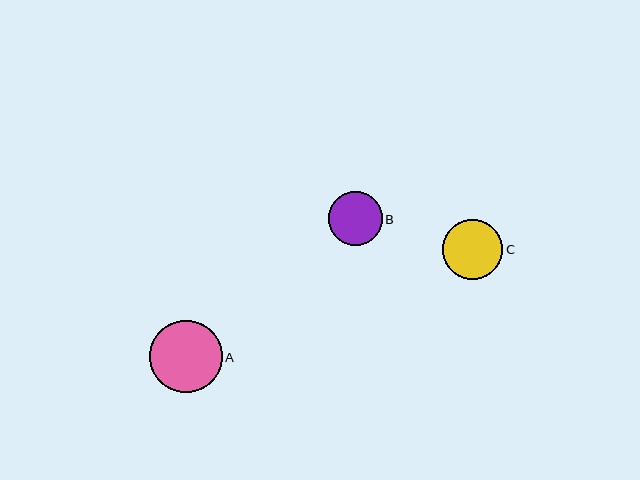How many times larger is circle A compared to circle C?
Circle A is approximately 1.2 times the size of circle C.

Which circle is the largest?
Circle A is the largest with a size of approximately 72 pixels.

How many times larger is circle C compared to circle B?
Circle C is approximately 1.1 times the size of circle B.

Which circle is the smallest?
Circle B is the smallest with a size of approximately 54 pixels.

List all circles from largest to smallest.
From largest to smallest: A, C, B.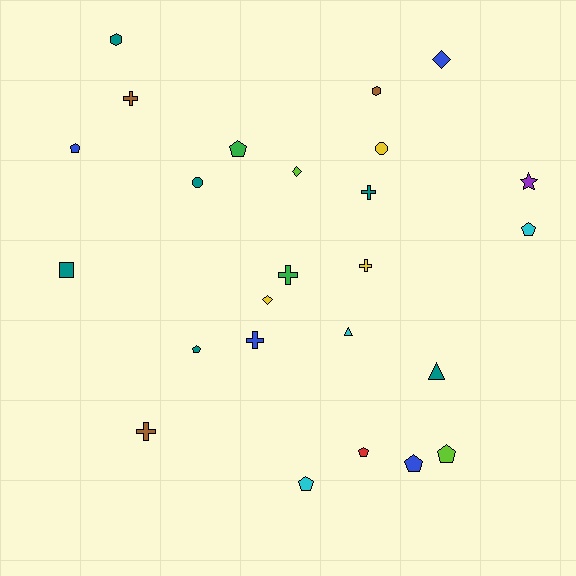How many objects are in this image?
There are 25 objects.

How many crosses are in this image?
There are 6 crosses.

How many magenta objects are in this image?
There are no magenta objects.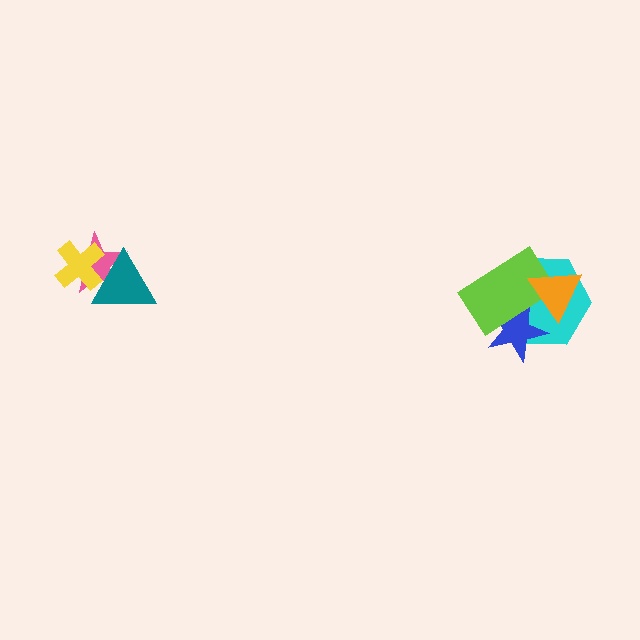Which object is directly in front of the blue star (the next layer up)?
The lime rectangle is directly in front of the blue star.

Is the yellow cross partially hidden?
Yes, it is partially covered by another shape.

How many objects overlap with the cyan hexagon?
3 objects overlap with the cyan hexagon.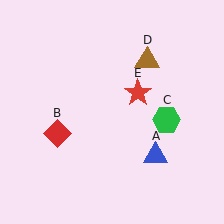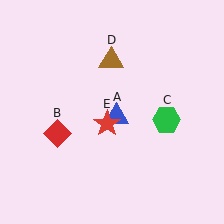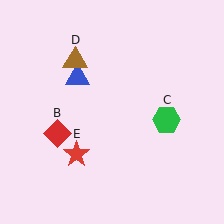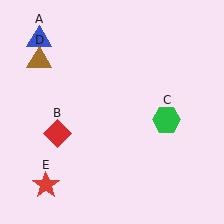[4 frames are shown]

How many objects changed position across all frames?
3 objects changed position: blue triangle (object A), brown triangle (object D), red star (object E).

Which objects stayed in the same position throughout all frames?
Red diamond (object B) and green hexagon (object C) remained stationary.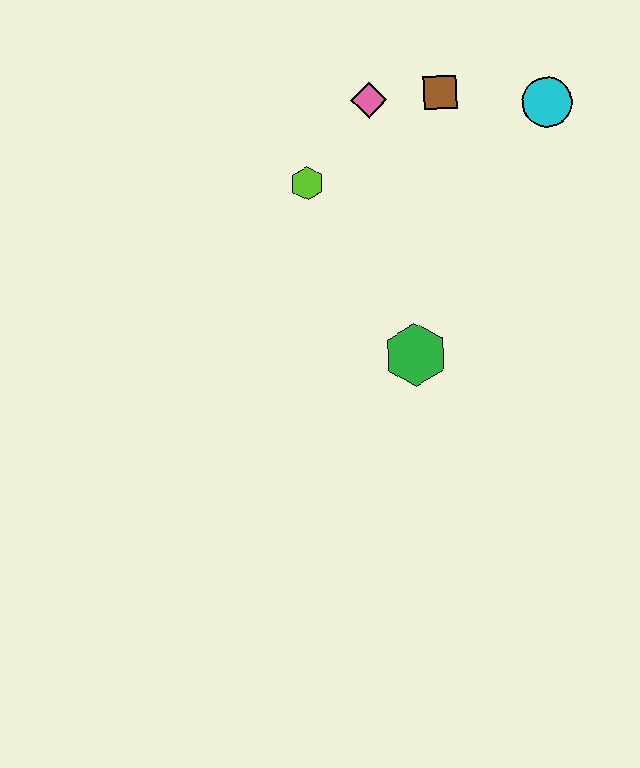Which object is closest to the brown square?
The pink diamond is closest to the brown square.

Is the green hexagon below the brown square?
Yes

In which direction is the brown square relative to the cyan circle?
The brown square is to the left of the cyan circle.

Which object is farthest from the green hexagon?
The cyan circle is farthest from the green hexagon.